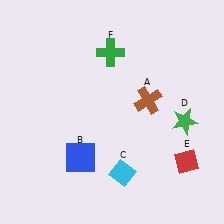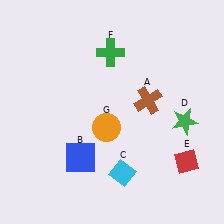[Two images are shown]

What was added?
An orange circle (G) was added in Image 2.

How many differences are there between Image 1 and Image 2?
There is 1 difference between the two images.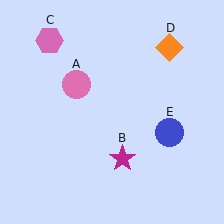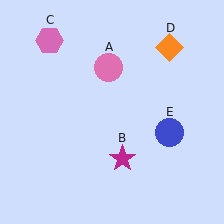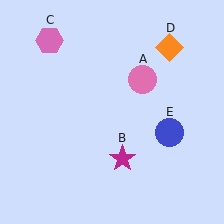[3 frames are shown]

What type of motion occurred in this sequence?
The pink circle (object A) rotated clockwise around the center of the scene.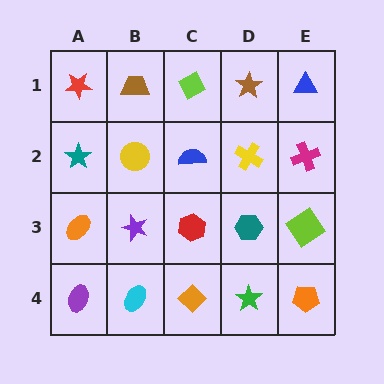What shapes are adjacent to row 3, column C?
A blue semicircle (row 2, column C), an orange diamond (row 4, column C), a purple star (row 3, column B), a teal hexagon (row 3, column D).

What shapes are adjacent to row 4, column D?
A teal hexagon (row 3, column D), an orange diamond (row 4, column C), an orange pentagon (row 4, column E).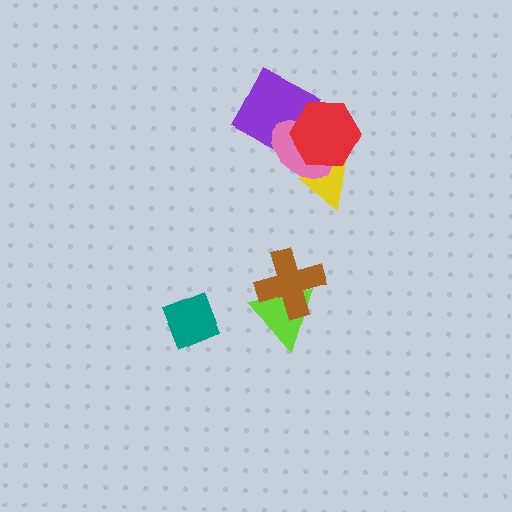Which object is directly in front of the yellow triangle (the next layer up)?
The pink ellipse is directly in front of the yellow triangle.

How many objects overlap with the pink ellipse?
3 objects overlap with the pink ellipse.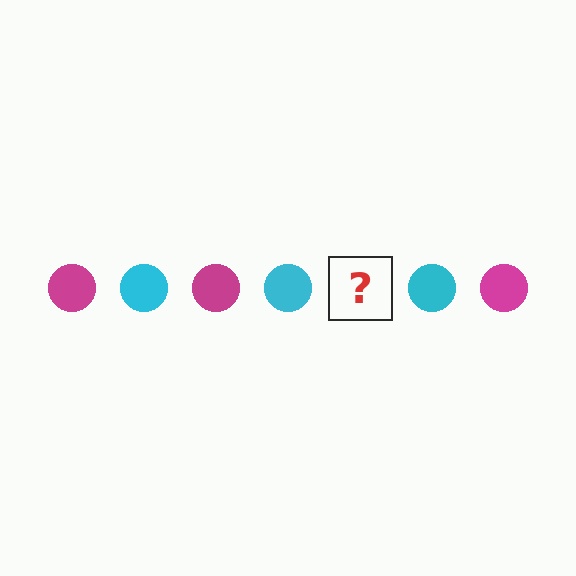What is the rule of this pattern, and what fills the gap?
The rule is that the pattern cycles through magenta, cyan circles. The gap should be filled with a magenta circle.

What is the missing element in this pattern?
The missing element is a magenta circle.